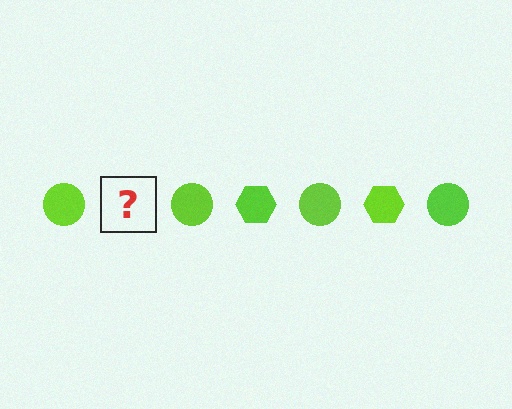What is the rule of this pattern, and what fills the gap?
The rule is that the pattern cycles through circle, hexagon shapes in lime. The gap should be filled with a lime hexagon.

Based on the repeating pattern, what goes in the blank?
The blank should be a lime hexagon.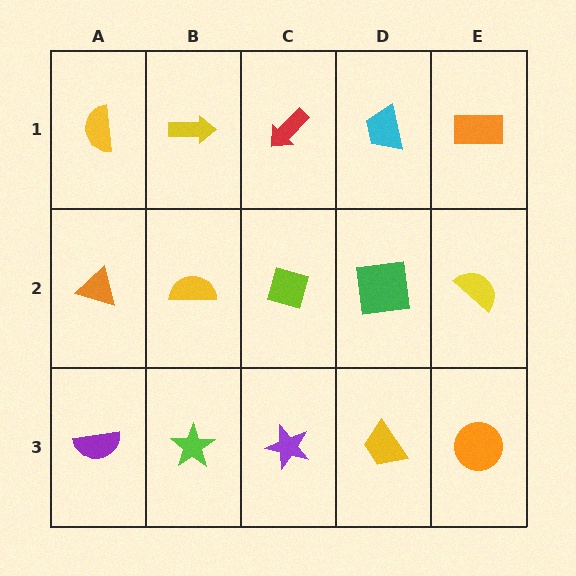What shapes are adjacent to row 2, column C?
A red arrow (row 1, column C), a purple star (row 3, column C), a yellow semicircle (row 2, column B), a green square (row 2, column D).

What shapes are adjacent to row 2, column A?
A yellow semicircle (row 1, column A), a purple semicircle (row 3, column A), a yellow semicircle (row 2, column B).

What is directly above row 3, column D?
A green square.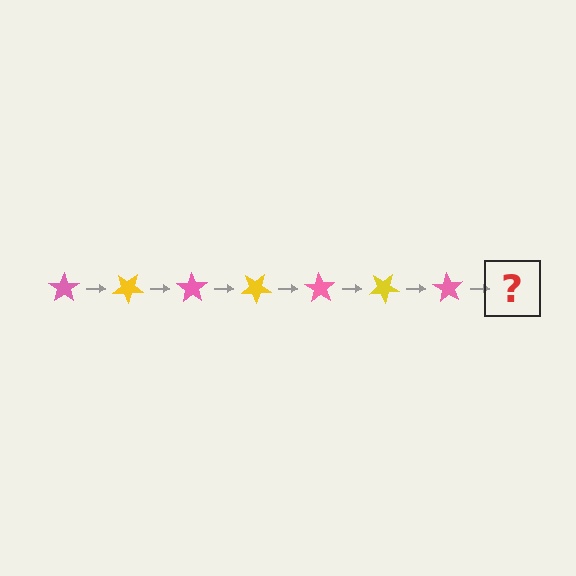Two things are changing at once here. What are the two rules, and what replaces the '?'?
The two rules are that it rotates 35 degrees each step and the color cycles through pink and yellow. The '?' should be a yellow star, rotated 245 degrees from the start.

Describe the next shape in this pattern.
It should be a yellow star, rotated 245 degrees from the start.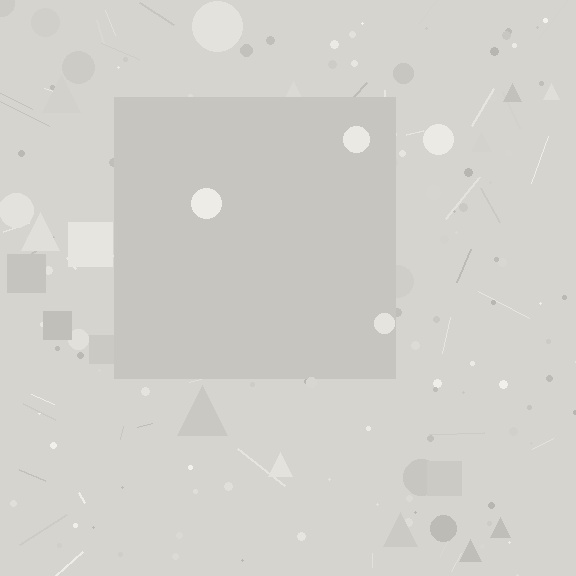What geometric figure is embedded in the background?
A square is embedded in the background.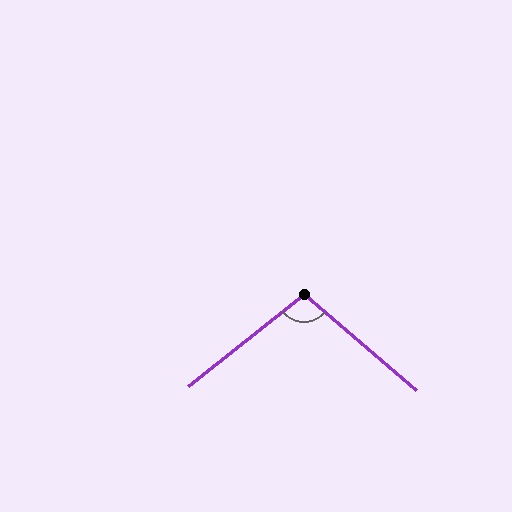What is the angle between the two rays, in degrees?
Approximately 101 degrees.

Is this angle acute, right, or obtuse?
It is obtuse.